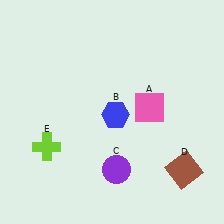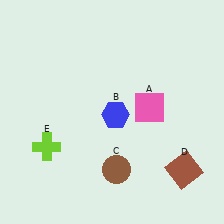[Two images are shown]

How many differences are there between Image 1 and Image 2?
There is 1 difference between the two images.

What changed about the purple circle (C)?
In Image 1, C is purple. In Image 2, it changed to brown.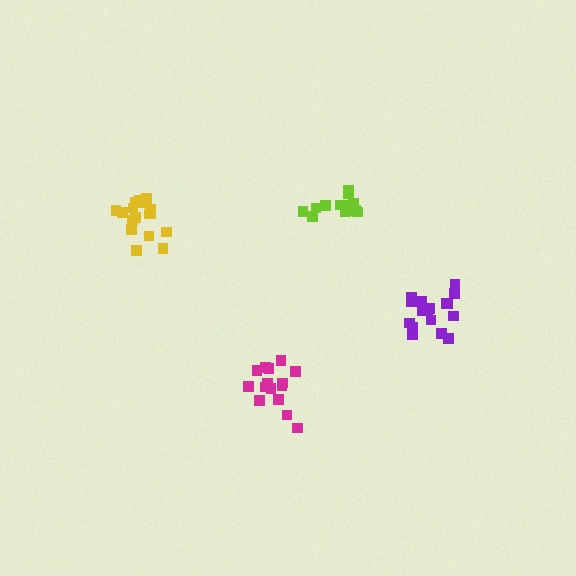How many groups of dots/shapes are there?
There are 4 groups.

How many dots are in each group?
Group 1: 15 dots, Group 2: 17 dots, Group 3: 12 dots, Group 4: 17 dots (61 total).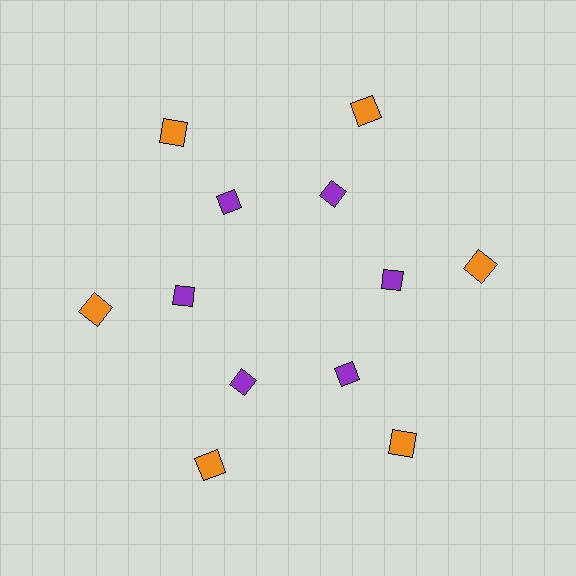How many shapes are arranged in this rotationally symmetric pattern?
There are 12 shapes, arranged in 6 groups of 2.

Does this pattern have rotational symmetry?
Yes, this pattern has 6-fold rotational symmetry. It looks the same after rotating 60 degrees around the center.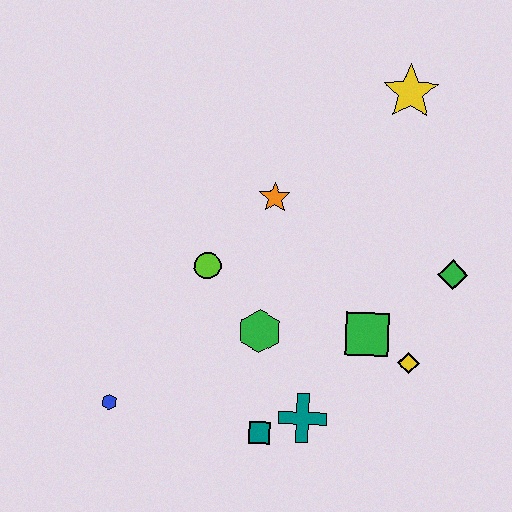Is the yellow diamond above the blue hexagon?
Yes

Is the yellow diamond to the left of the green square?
No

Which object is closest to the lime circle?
The green hexagon is closest to the lime circle.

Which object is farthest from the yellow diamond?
The blue hexagon is farthest from the yellow diamond.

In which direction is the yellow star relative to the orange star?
The yellow star is to the right of the orange star.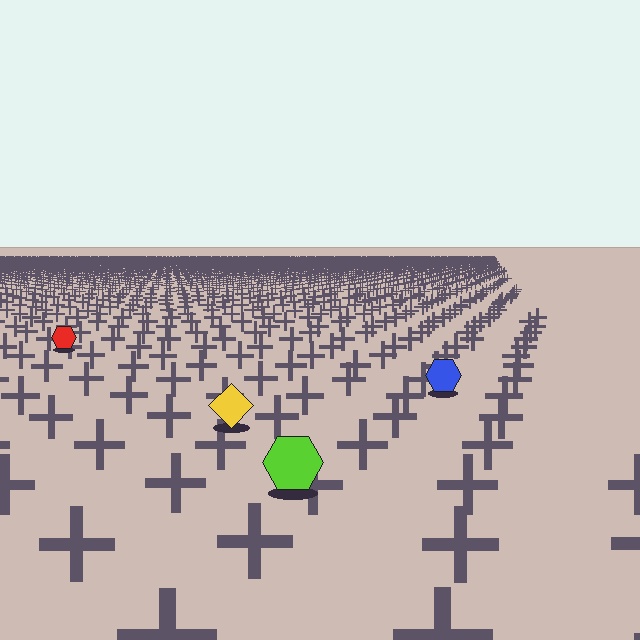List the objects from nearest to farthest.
From nearest to farthest: the lime hexagon, the yellow diamond, the blue hexagon, the red hexagon.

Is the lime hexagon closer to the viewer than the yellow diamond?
Yes. The lime hexagon is closer — you can tell from the texture gradient: the ground texture is coarser near it.